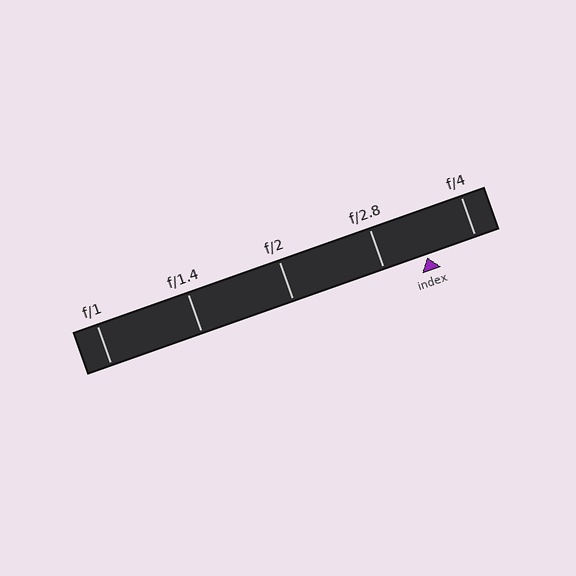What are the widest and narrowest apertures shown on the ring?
The widest aperture shown is f/1 and the narrowest is f/4.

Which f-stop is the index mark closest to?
The index mark is closest to f/2.8.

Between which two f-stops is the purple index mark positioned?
The index mark is between f/2.8 and f/4.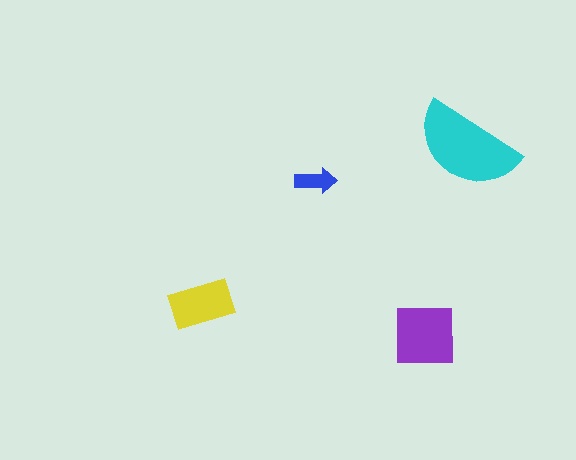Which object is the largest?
The cyan semicircle.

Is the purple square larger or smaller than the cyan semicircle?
Smaller.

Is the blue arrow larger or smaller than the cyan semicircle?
Smaller.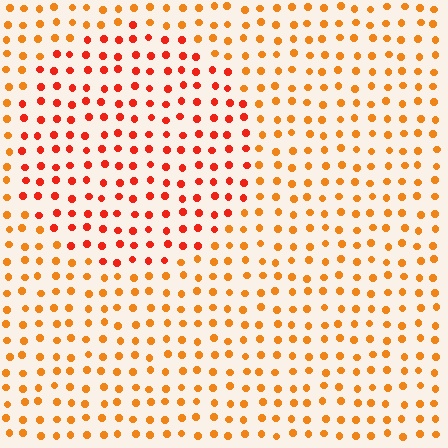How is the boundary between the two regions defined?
The boundary is defined purely by a slight shift in hue (about 27 degrees). Spacing, size, and orientation are identical on both sides.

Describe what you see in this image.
The image is filled with small orange elements in a uniform arrangement. A circle-shaped region is visible where the elements are tinted to a slightly different hue, forming a subtle color boundary.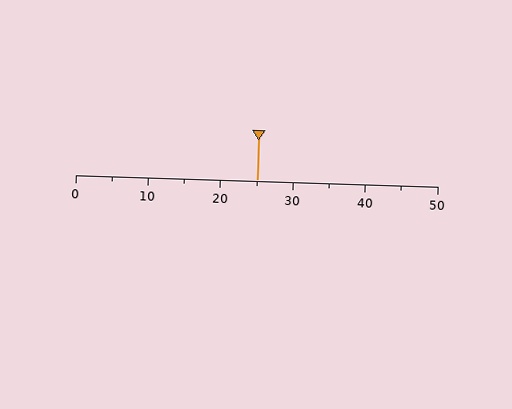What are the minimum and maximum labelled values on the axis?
The axis runs from 0 to 50.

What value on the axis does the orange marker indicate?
The marker indicates approximately 25.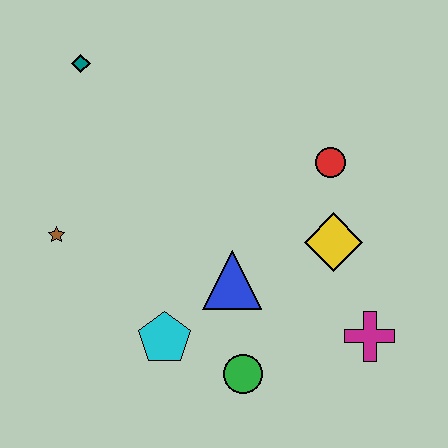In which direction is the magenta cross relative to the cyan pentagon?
The magenta cross is to the right of the cyan pentagon.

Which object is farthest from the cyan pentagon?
The teal diamond is farthest from the cyan pentagon.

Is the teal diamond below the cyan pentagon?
No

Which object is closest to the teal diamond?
The brown star is closest to the teal diamond.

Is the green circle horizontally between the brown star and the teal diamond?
No